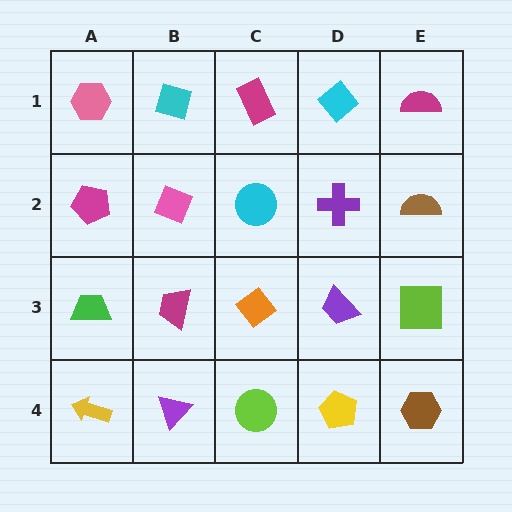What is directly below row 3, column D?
A yellow pentagon.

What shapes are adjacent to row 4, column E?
A lime square (row 3, column E), a yellow pentagon (row 4, column D).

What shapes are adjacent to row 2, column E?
A magenta semicircle (row 1, column E), a lime square (row 3, column E), a purple cross (row 2, column D).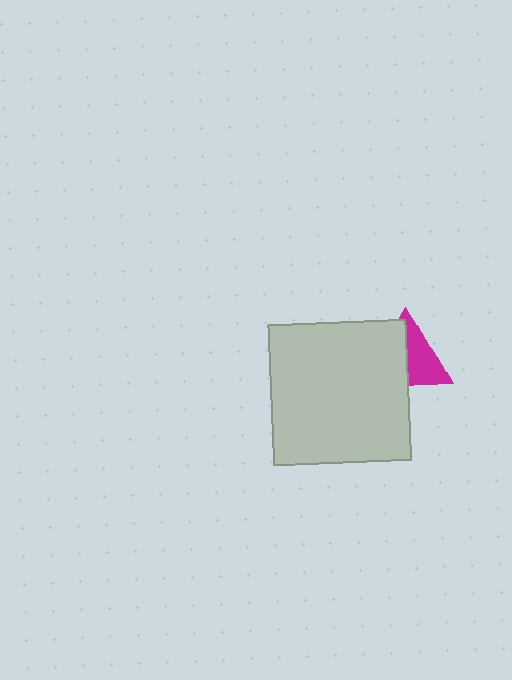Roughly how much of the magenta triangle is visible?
About half of it is visible (roughly 49%).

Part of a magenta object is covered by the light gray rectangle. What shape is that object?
It is a triangle.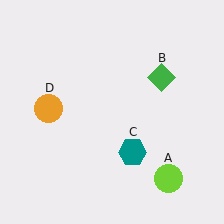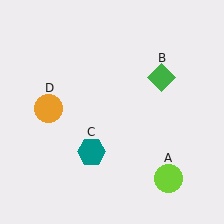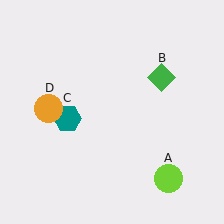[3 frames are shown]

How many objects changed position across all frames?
1 object changed position: teal hexagon (object C).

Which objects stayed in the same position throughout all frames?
Lime circle (object A) and green diamond (object B) and orange circle (object D) remained stationary.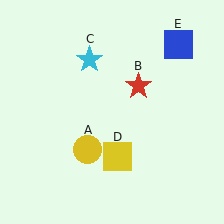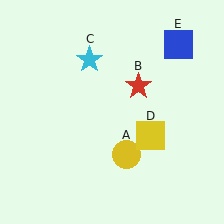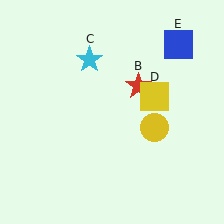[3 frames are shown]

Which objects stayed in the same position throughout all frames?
Red star (object B) and cyan star (object C) and blue square (object E) remained stationary.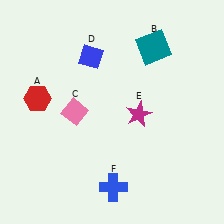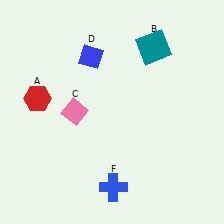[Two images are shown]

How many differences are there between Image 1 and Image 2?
There is 1 difference between the two images.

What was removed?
The magenta star (E) was removed in Image 2.